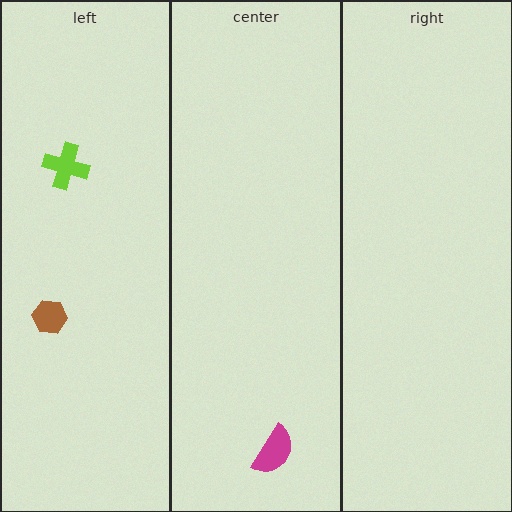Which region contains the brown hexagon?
The left region.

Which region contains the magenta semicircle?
The center region.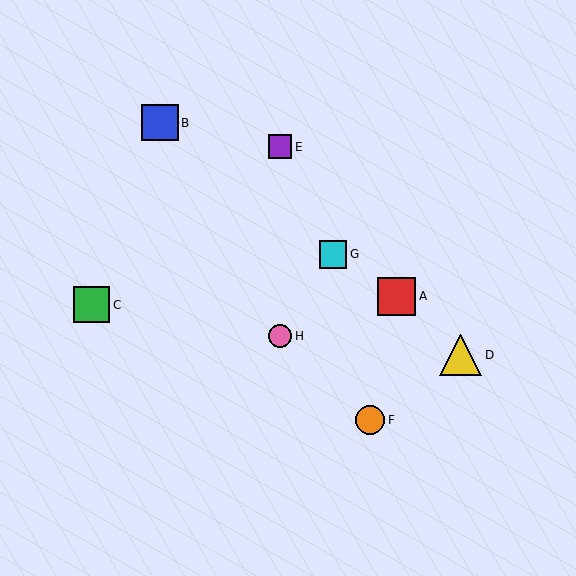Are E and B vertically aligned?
No, E is at x≈280 and B is at x≈160.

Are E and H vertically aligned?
Yes, both are at x≈280.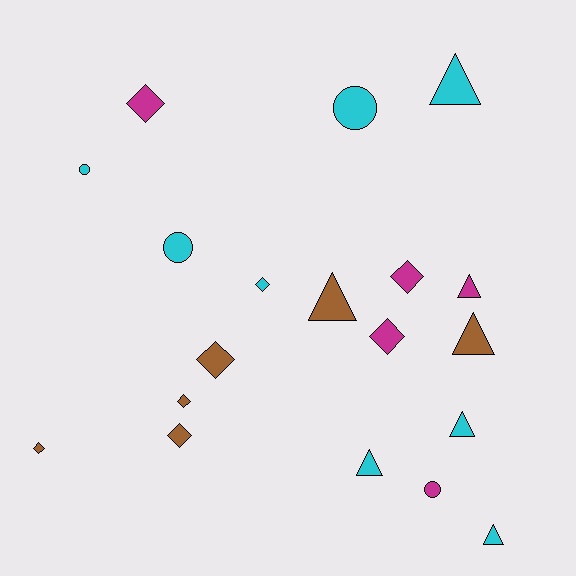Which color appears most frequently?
Cyan, with 8 objects.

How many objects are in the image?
There are 19 objects.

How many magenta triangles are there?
There is 1 magenta triangle.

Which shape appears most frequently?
Diamond, with 8 objects.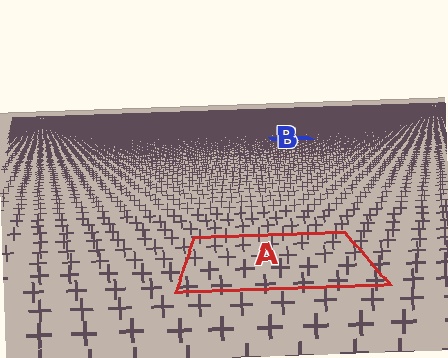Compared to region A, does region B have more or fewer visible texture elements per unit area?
Region B has more texture elements per unit area — they are packed more densely because it is farther away.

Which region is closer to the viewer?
Region A is closer. The texture elements there are larger and more spread out.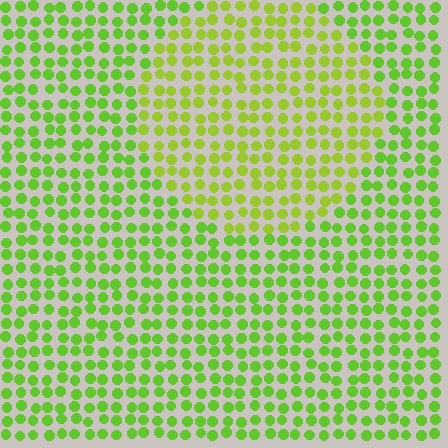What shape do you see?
I see a circle.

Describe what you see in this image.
The image is filled with small lime elements in a uniform arrangement. A circle-shaped region is visible where the elements are tinted to a slightly different hue, forming a subtle color boundary.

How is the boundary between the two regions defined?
The boundary is defined purely by a slight shift in hue (about 22 degrees). Spacing, size, and orientation are identical on both sides.